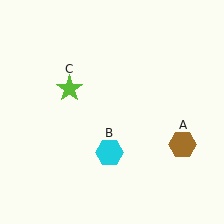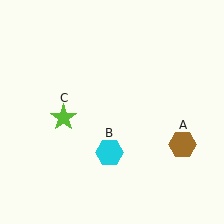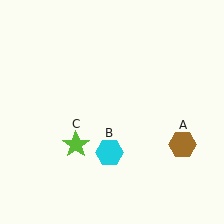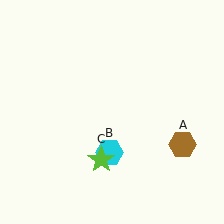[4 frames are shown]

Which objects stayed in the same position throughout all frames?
Brown hexagon (object A) and cyan hexagon (object B) remained stationary.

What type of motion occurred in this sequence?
The lime star (object C) rotated counterclockwise around the center of the scene.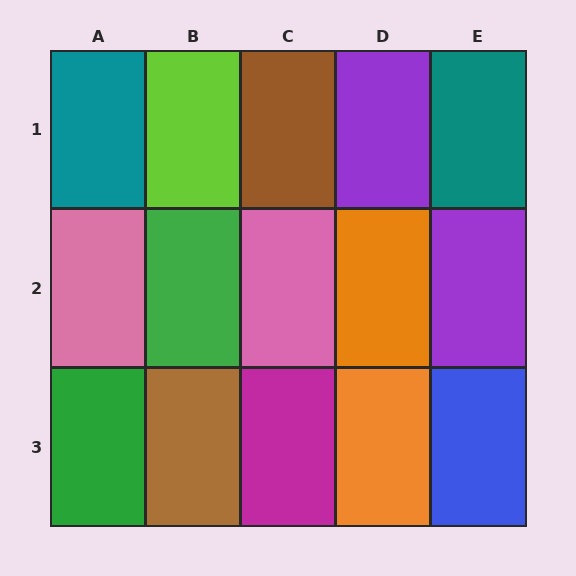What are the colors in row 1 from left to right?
Teal, lime, brown, purple, teal.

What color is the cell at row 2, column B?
Green.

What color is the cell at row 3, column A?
Green.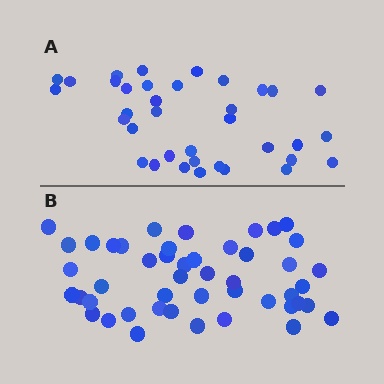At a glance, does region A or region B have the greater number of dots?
Region B (the bottom region) has more dots.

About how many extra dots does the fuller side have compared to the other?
Region B has roughly 12 or so more dots than region A.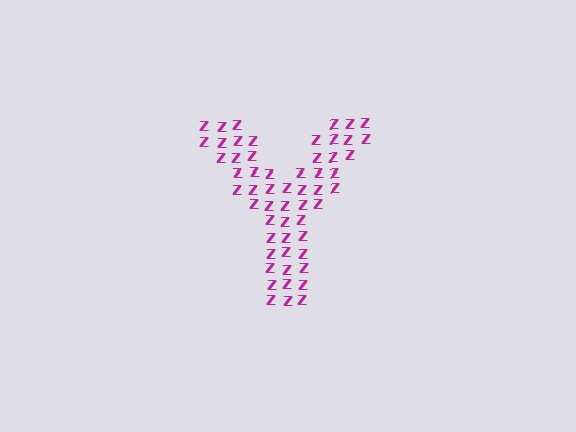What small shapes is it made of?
It is made of small letter Z's.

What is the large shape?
The large shape is the letter Y.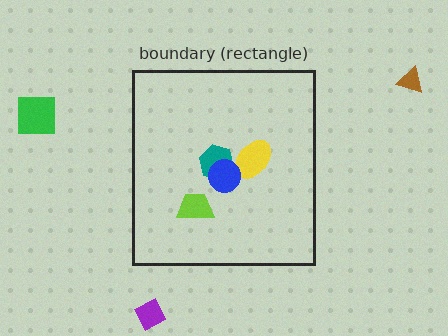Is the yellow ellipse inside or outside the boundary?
Inside.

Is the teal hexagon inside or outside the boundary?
Inside.